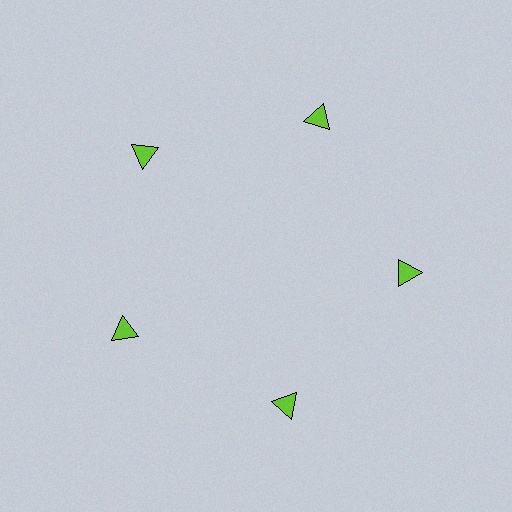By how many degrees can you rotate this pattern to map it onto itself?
The pattern maps onto itself every 72 degrees of rotation.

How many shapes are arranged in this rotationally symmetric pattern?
There are 5 shapes, arranged in 5 groups of 1.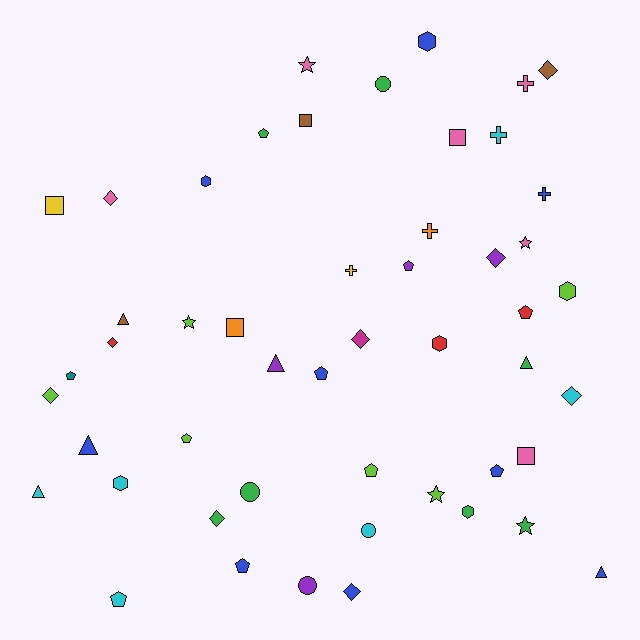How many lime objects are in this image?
There are 6 lime objects.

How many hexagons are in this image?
There are 6 hexagons.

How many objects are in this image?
There are 50 objects.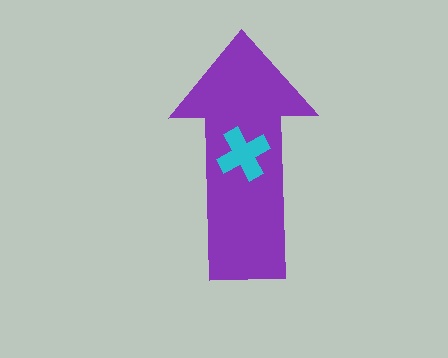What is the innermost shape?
The cyan cross.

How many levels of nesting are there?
2.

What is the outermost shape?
The purple arrow.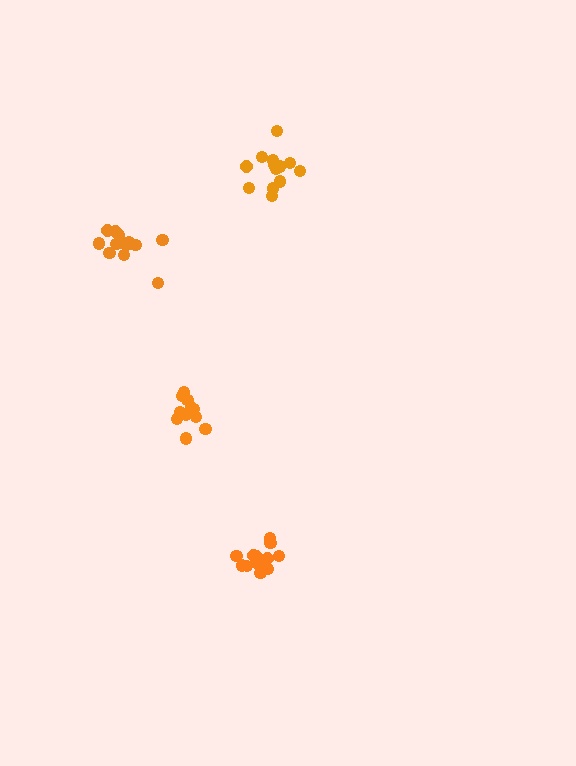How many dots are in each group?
Group 1: 13 dots, Group 2: 12 dots, Group 3: 13 dots, Group 4: 11 dots (49 total).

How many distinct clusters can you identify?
There are 4 distinct clusters.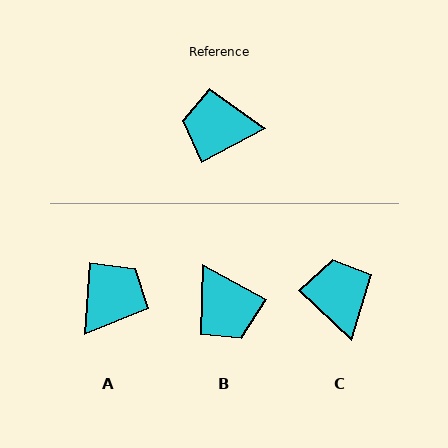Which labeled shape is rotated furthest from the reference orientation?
B, about 124 degrees away.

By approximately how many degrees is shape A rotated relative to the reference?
Approximately 122 degrees clockwise.